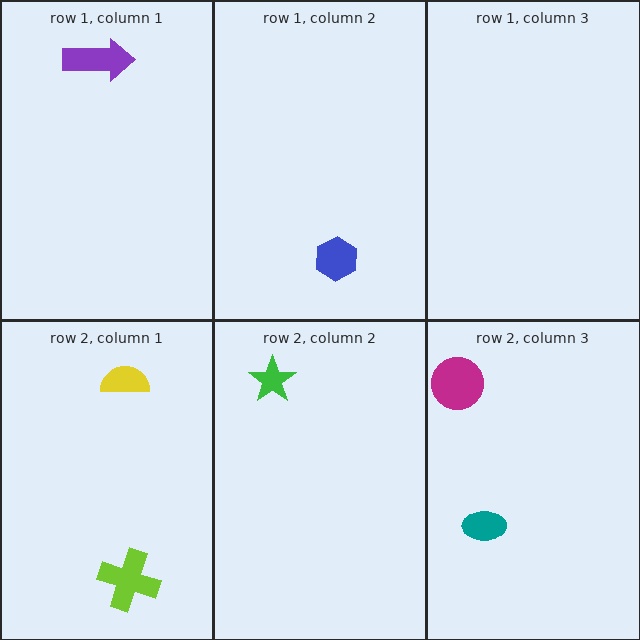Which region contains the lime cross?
The row 2, column 1 region.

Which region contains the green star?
The row 2, column 2 region.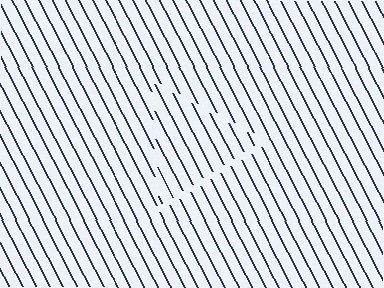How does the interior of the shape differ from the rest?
The interior of the shape contains the same grating, shifted by half a period — the contour is defined by the phase discontinuity where line-ends from the inner and outer gratings abut.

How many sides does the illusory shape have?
3 sides — the line-ends trace a triangle.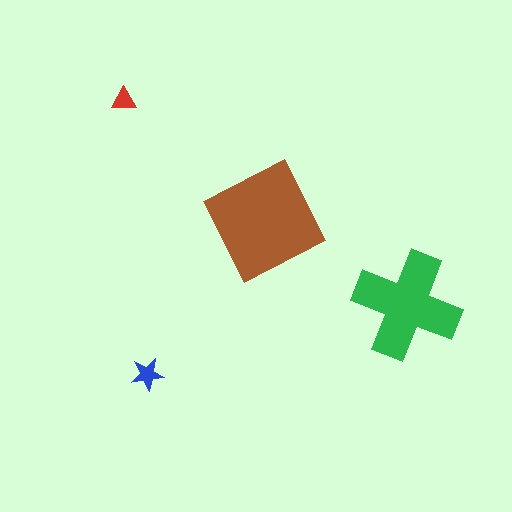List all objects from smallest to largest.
The red triangle, the blue star, the green cross, the brown diamond.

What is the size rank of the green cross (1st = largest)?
2nd.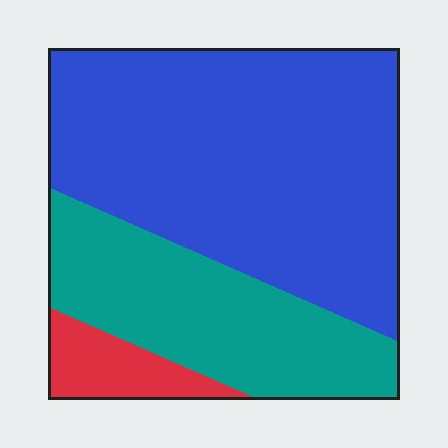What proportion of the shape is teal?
Teal takes up between a sixth and a third of the shape.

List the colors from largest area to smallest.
From largest to smallest: blue, teal, red.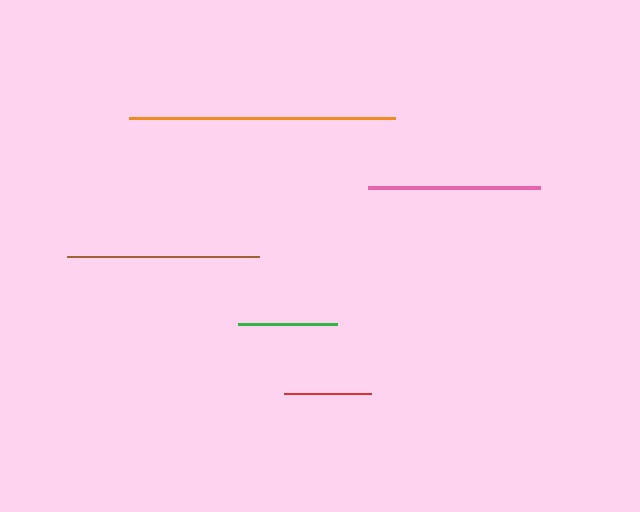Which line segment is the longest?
The orange line is the longest at approximately 265 pixels.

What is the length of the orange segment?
The orange segment is approximately 265 pixels long.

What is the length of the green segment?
The green segment is approximately 99 pixels long.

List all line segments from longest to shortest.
From longest to shortest: orange, brown, pink, green, red.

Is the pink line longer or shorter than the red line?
The pink line is longer than the red line.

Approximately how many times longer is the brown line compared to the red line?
The brown line is approximately 2.2 times the length of the red line.